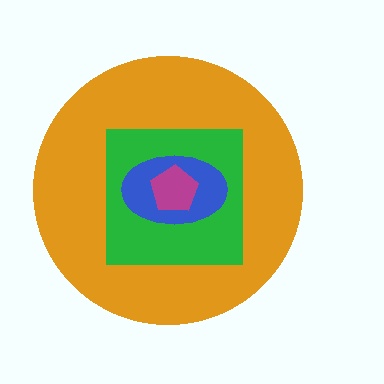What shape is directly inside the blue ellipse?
The magenta pentagon.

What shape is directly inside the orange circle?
The green square.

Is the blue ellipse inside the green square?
Yes.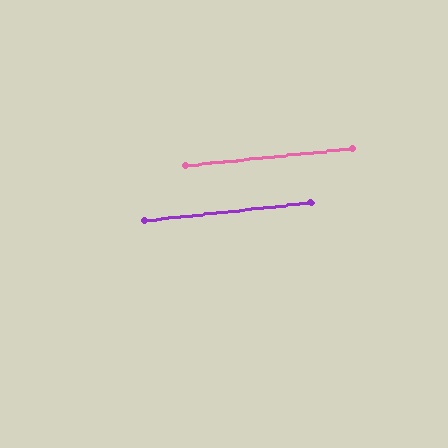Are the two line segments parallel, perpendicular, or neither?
Parallel — their directions differ by only 0.5°.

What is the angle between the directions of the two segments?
Approximately 1 degree.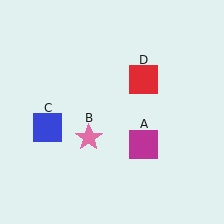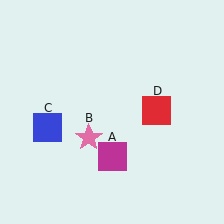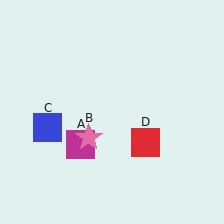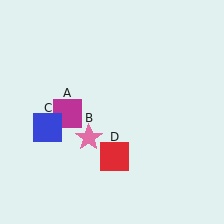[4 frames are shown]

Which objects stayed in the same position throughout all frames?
Pink star (object B) and blue square (object C) remained stationary.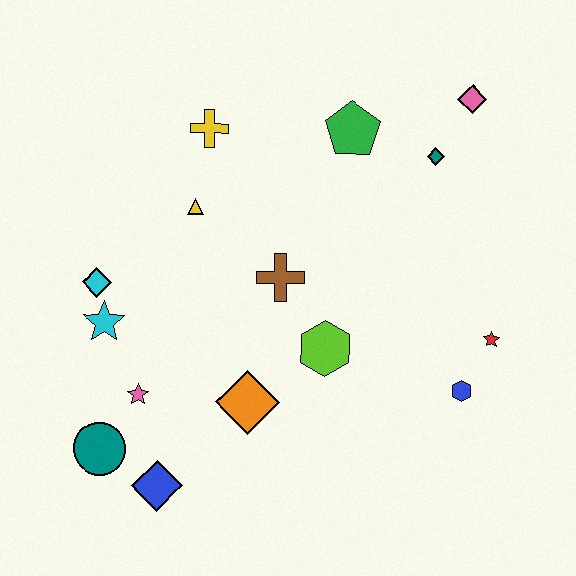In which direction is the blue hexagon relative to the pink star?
The blue hexagon is to the right of the pink star.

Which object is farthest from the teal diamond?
The teal circle is farthest from the teal diamond.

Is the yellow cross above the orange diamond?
Yes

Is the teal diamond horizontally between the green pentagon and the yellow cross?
No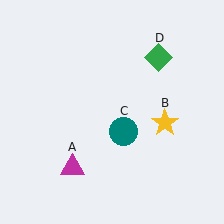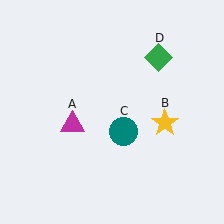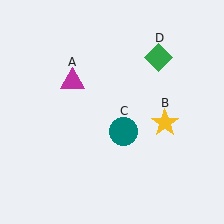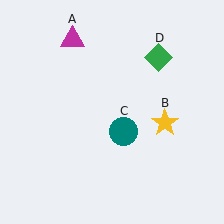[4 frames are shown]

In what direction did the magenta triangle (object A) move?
The magenta triangle (object A) moved up.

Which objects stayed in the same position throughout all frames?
Yellow star (object B) and teal circle (object C) and green diamond (object D) remained stationary.